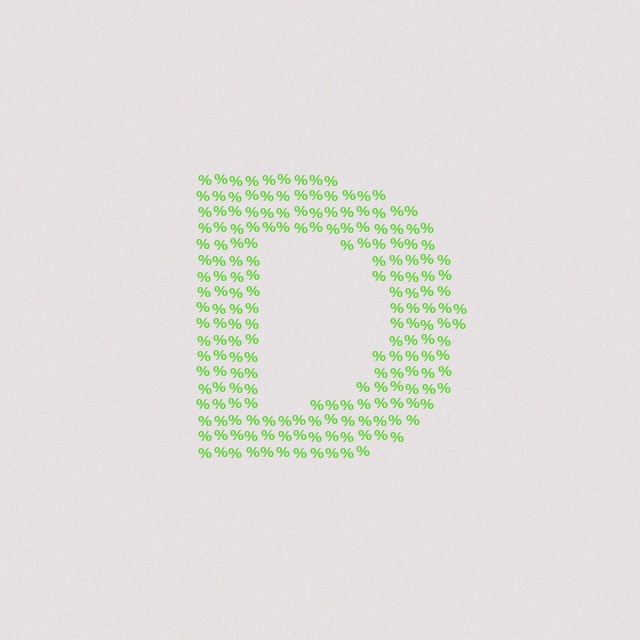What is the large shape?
The large shape is the letter D.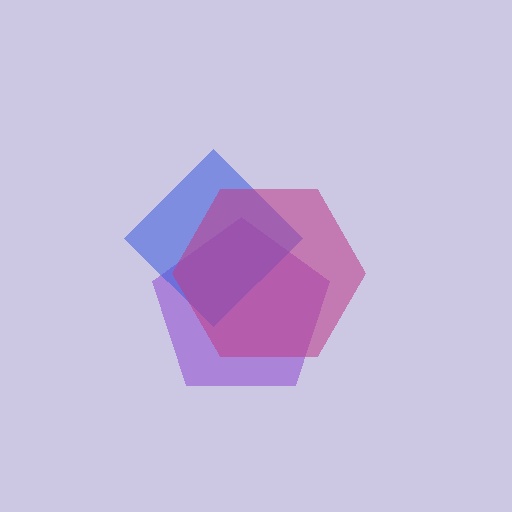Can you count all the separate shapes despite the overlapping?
Yes, there are 3 separate shapes.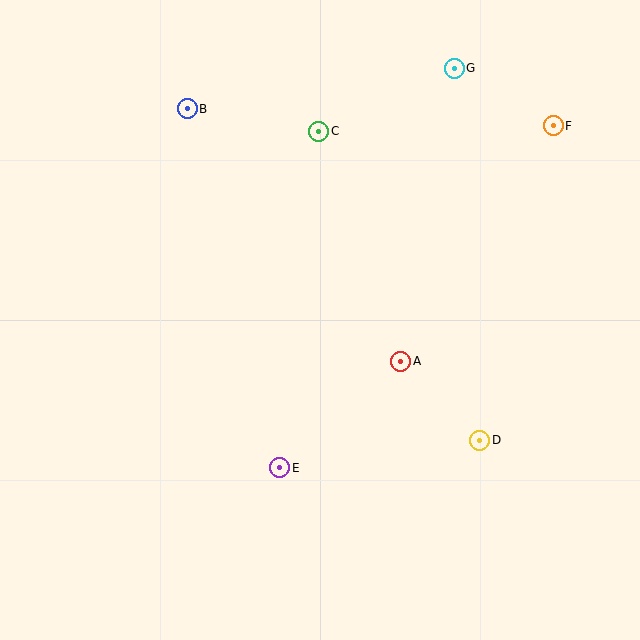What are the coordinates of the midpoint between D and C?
The midpoint between D and C is at (399, 286).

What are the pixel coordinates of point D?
Point D is at (480, 440).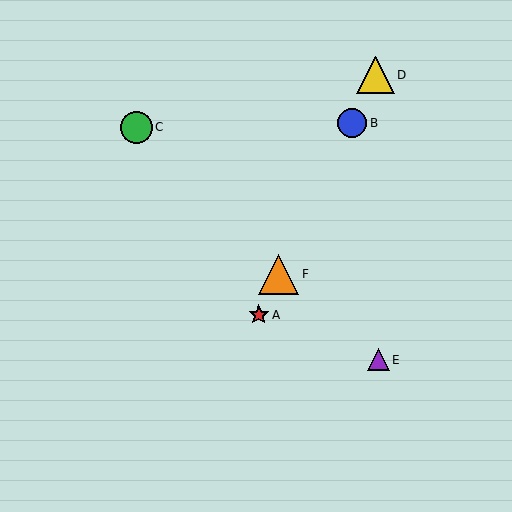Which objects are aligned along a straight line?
Objects A, B, D, F are aligned along a straight line.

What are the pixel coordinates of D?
Object D is at (376, 75).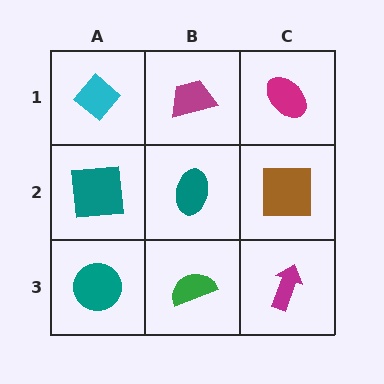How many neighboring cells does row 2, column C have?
3.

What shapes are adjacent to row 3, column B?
A teal ellipse (row 2, column B), a teal circle (row 3, column A), a magenta arrow (row 3, column C).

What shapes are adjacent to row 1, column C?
A brown square (row 2, column C), a magenta trapezoid (row 1, column B).